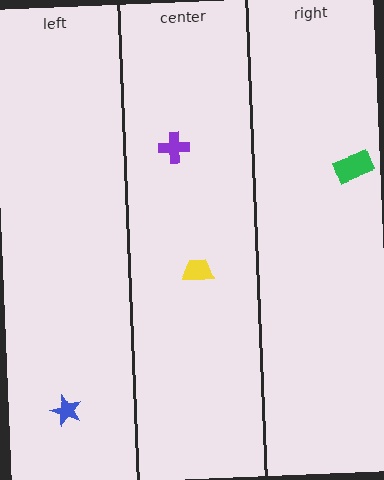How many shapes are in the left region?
1.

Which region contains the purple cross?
The center region.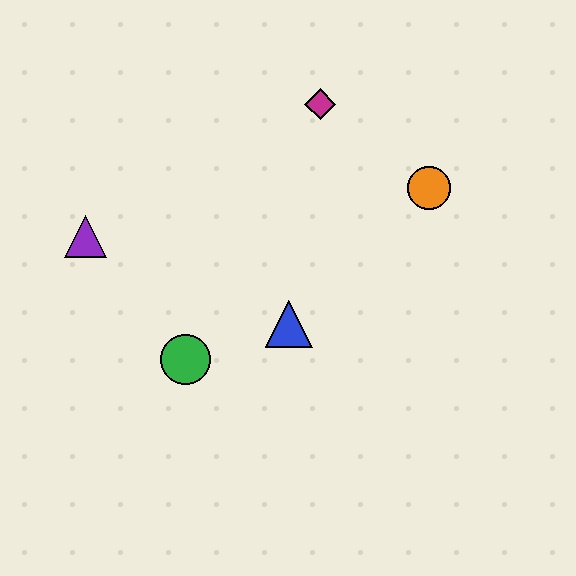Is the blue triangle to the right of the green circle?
Yes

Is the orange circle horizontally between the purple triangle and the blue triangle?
No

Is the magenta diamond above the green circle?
Yes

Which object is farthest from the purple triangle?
The orange circle is farthest from the purple triangle.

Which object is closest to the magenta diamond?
The orange circle is closest to the magenta diamond.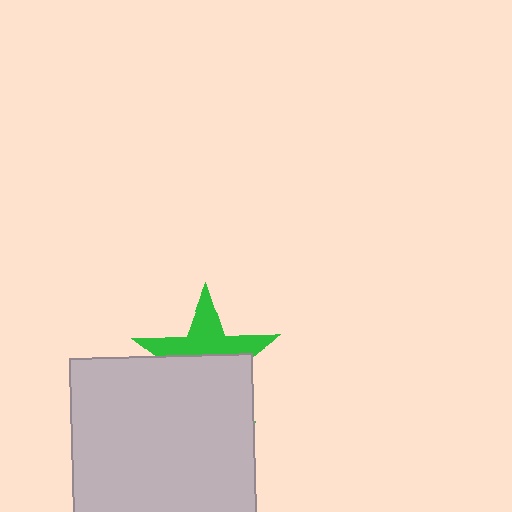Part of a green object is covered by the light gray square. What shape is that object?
It is a star.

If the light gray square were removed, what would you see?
You would see the complete green star.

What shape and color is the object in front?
The object in front is a light gray square.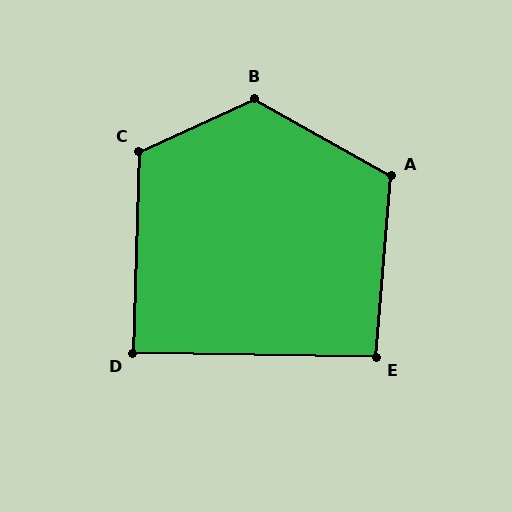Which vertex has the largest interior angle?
B, at approximately 126 degrees.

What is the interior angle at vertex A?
Approximately 115 degrees (obtuse).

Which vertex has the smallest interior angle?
D, at approximately 89 degrees.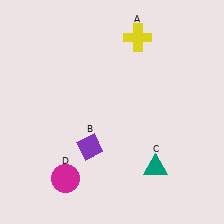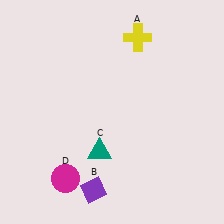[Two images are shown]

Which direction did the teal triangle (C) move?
The teal triangle (C) moved left.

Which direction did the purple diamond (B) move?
The purple diamond (B) moved down.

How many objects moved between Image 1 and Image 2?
2 objects moved between the two images.